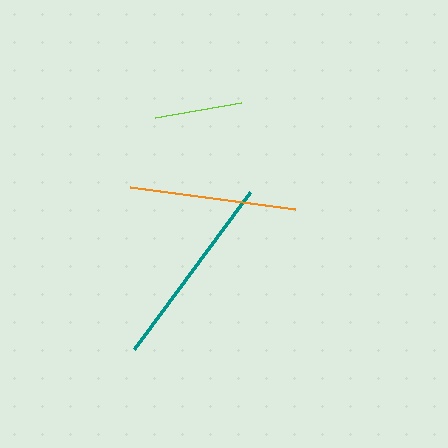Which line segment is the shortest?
The lime line is the shortest at approximately 87 pixels.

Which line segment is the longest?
The teal line is the longest at approximately 195 pixels.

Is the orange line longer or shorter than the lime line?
The orange line is longer than the lime line.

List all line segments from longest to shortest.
From longest to shortest: teal, orange, lime.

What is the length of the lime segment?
The lime segment is approximately 87 pixels long.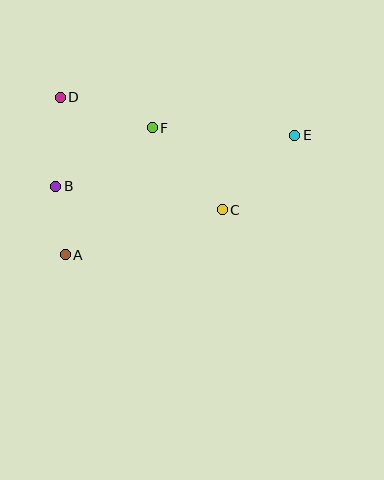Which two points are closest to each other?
Points A and B are closest to each other.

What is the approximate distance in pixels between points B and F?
The distance between B and F is approximately 113 pixels.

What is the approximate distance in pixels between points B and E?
The distance between B and E is approximately 245 pixels.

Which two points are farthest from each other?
Points A and E are farthest from each other.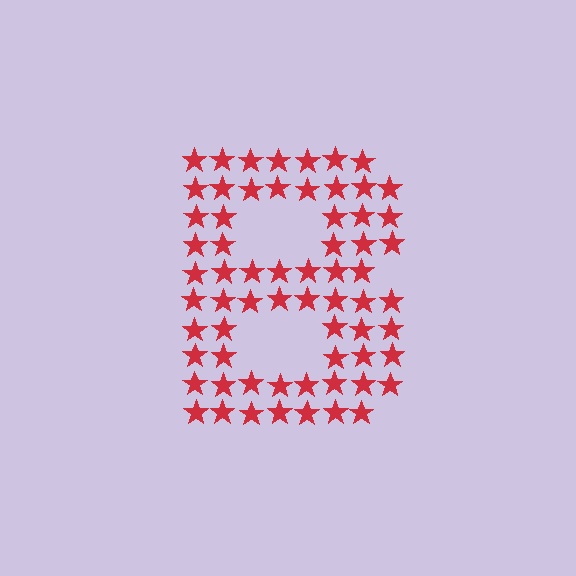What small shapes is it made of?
It is made of small stars.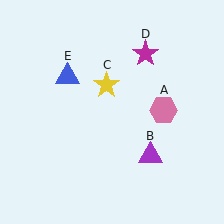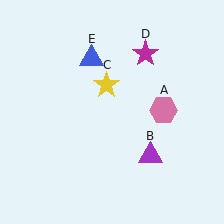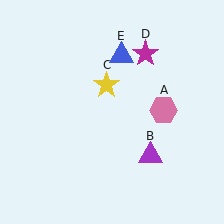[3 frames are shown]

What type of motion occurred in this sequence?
The blue triangle (object E) rotated clockwise around the center of the scene.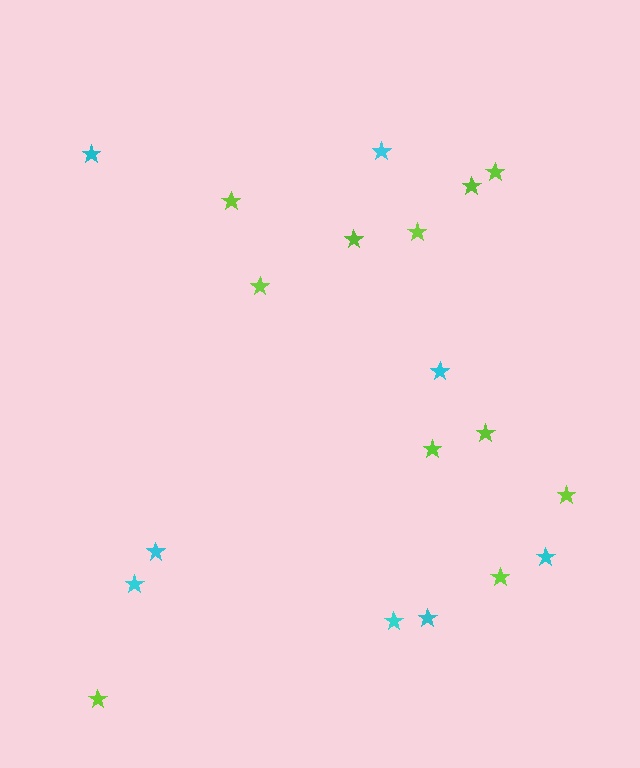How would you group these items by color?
There are 2 groups: one group of cyan stars (8) and one group of lime stars (11).